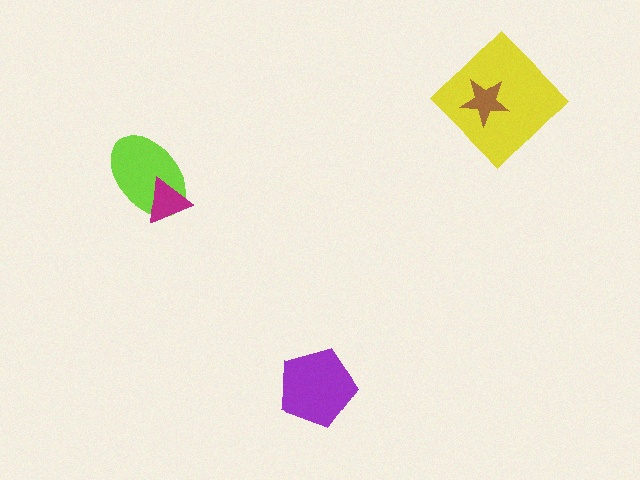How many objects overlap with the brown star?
1 object overlaps with the brown star.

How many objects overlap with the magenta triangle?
1 object overlaps with the magenta triangle.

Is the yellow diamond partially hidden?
Yes, it is partially covered by another shape.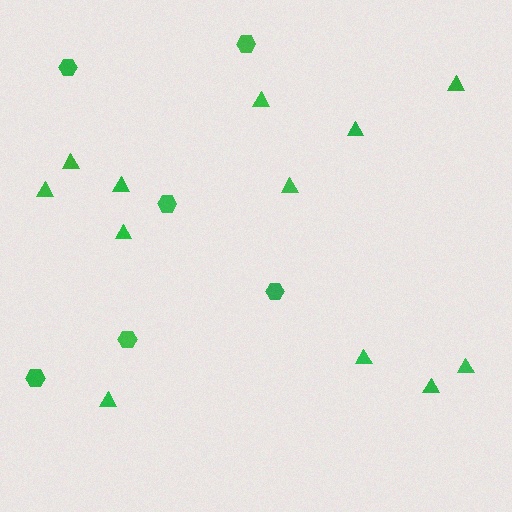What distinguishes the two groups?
There are 2 groups: one group of hexagons (6) and one group of triangles (12).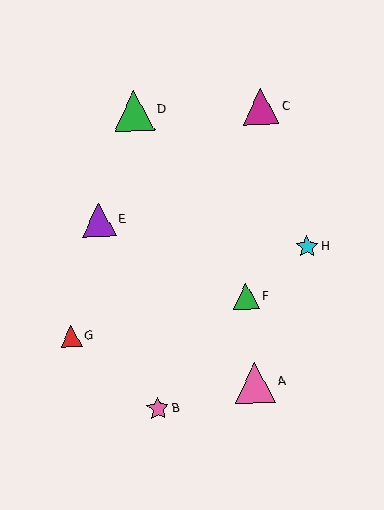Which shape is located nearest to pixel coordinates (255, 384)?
The pink triangle (labeled A) at (255, 383) is nearest to that location.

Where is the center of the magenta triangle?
The center of the magenta triangle is at (261, 107).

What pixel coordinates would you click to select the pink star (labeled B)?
Click at (158, 409) to select the pink star B.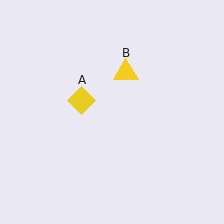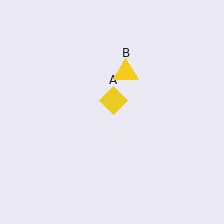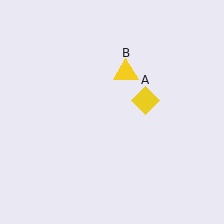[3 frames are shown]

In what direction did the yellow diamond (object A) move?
The yellow diamond (object A) moved right.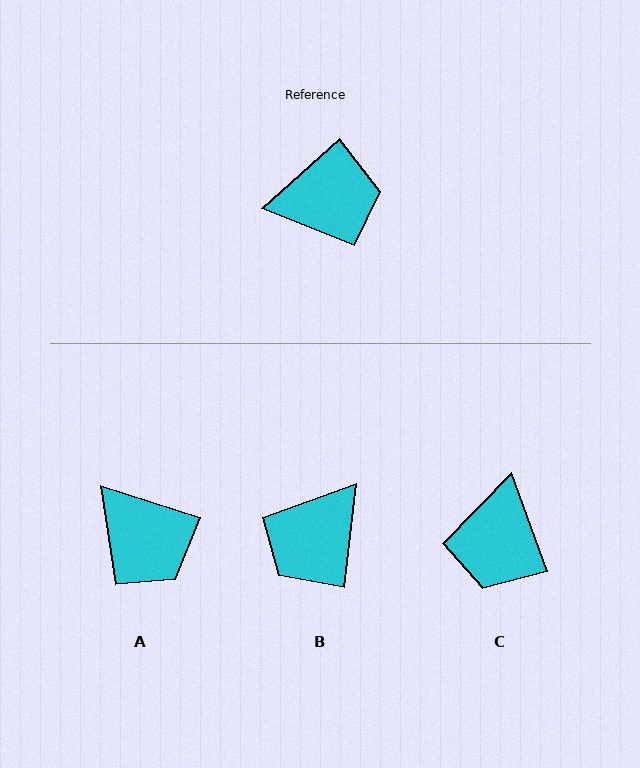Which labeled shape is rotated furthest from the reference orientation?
B, about 138 degrees away.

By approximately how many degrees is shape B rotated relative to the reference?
Approximately 138 degrees clockwise.